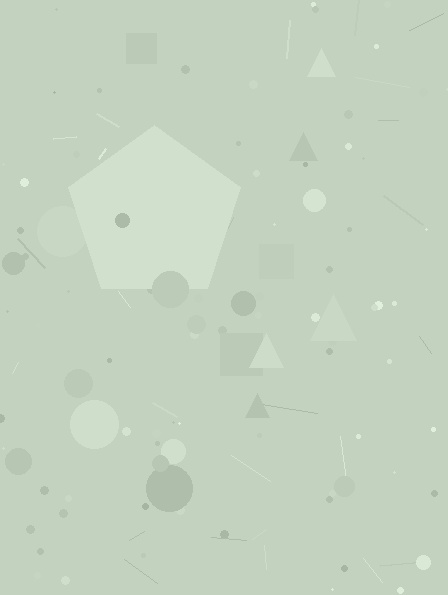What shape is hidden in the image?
A pentagon is hidden in the image.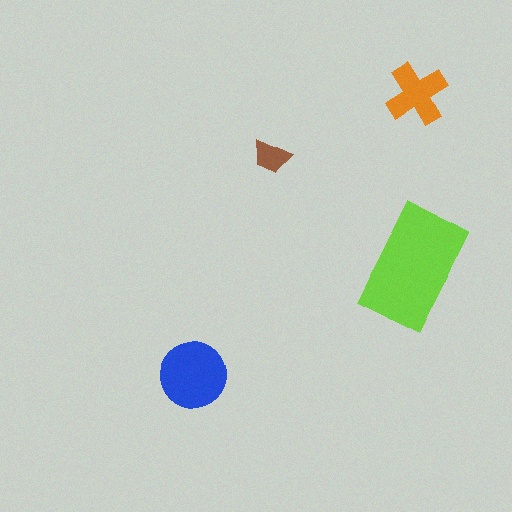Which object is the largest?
The lime rectangle.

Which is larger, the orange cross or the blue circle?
The blue circle.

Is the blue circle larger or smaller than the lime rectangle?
Smaller.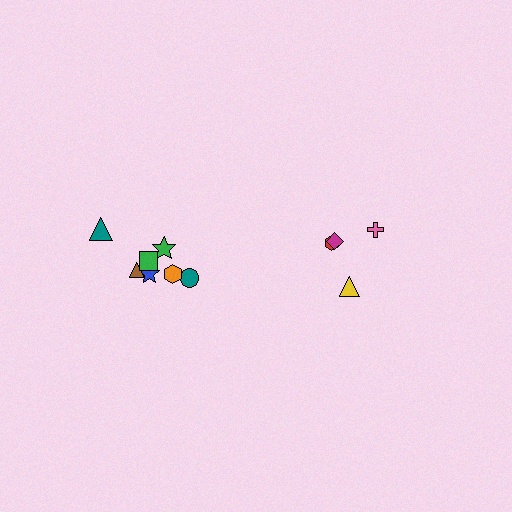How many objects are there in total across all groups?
There are 11 objects.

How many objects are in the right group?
There are 4 objects.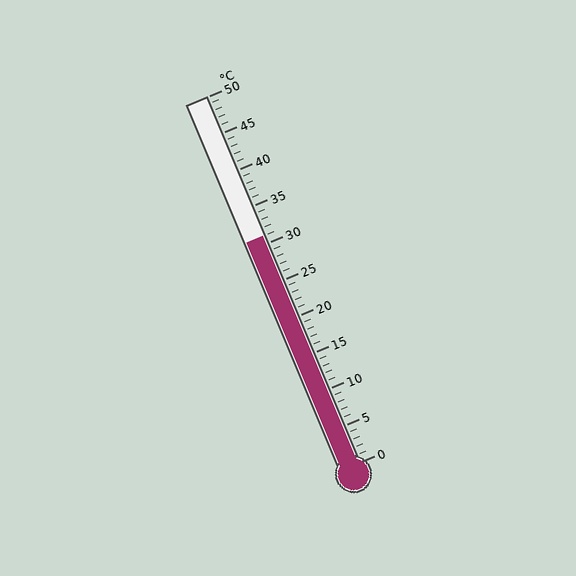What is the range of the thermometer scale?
The thermometer scale ranges from 0°C to 50°C.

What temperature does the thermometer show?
The thermometer shows approximately 31°C.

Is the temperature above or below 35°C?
The temperature is below 35°C.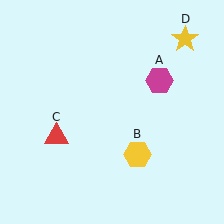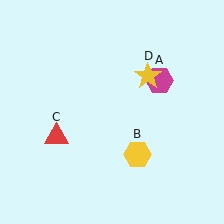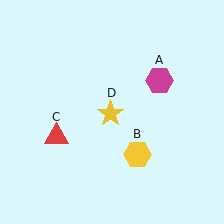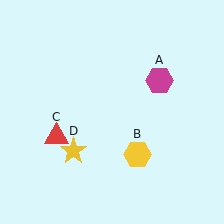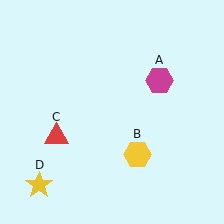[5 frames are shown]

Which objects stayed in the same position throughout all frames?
Magenta hexagon (object A) and yellow hexagon (object B) and red triangle (object C) remained stationary.